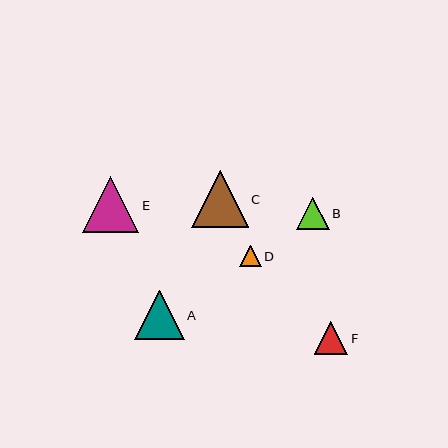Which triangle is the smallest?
Triangle D is the smallest with a size of approximately 22 pixels.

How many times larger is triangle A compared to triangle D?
Triangle A is approximately 2.3 times the size of triangle D.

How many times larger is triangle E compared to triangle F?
Triangle E is approximately 1.7 times the size of triangle F.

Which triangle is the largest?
Triangle C is the largest with a size of approximately 57 pixels.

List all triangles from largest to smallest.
From largest to smallest: C, E, A, F, B, D.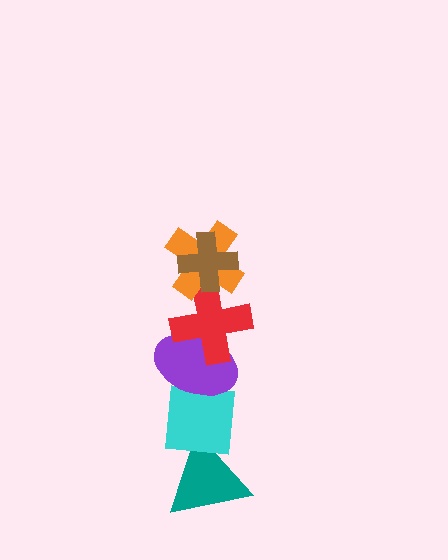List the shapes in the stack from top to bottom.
From top to bottom: the brown cross, the orange cross, the red cross, the purple ellipse, the cyan square, the teal triangle.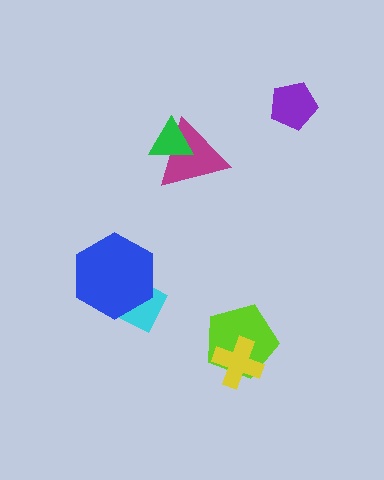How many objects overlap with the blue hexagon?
1 object overlaps with the blue hexagon.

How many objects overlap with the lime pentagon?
1 object overlaps with the lime pentagon.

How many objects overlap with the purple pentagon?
0 objects overlap with the purple pentagon.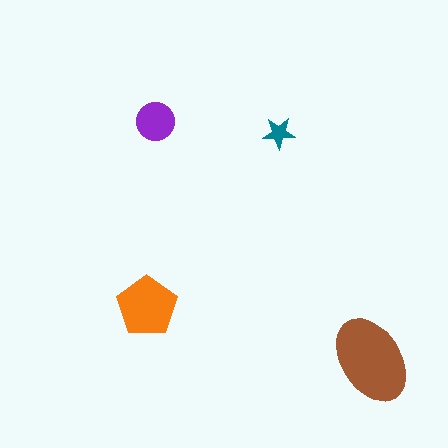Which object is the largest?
The brown ellipse.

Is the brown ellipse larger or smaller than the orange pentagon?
Larger.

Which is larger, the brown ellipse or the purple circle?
The brown ellipse.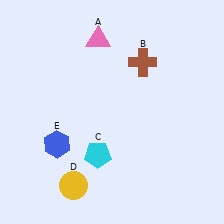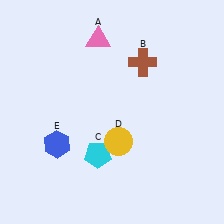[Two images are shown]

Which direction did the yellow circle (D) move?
The yellow circle (D) moved right.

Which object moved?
The yellow circle (D) moved right.